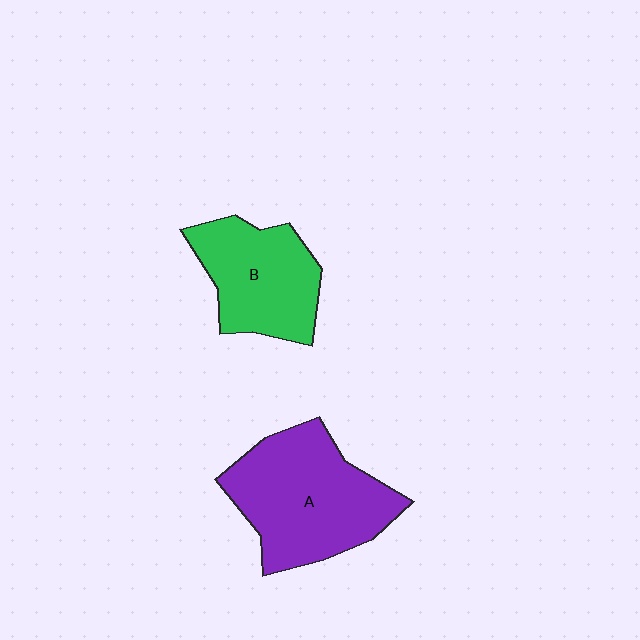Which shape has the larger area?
Shape A (purple).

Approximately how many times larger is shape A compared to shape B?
Approximately 1.4 times.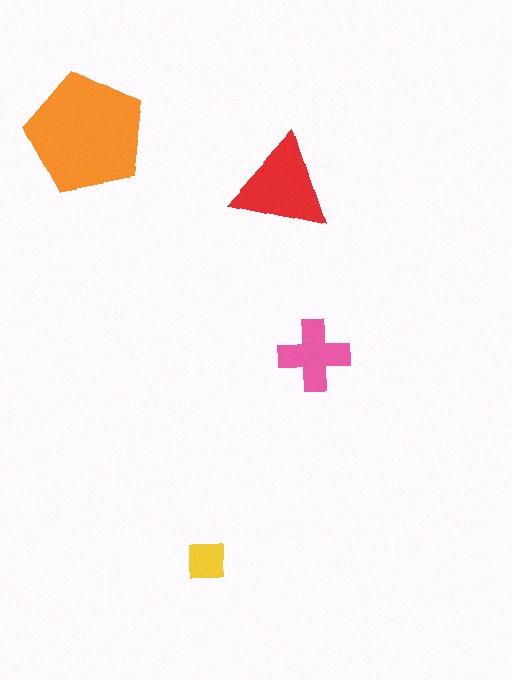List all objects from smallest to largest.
The yellow square, the pink cross, the red triangle, the orange pentagon.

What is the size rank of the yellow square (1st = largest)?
4th.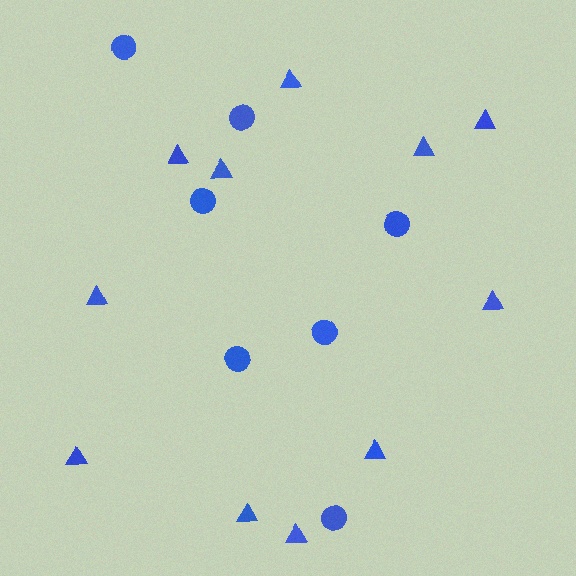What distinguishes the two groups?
There are 2 groups: one group of circles (7) and one group of triangles (11).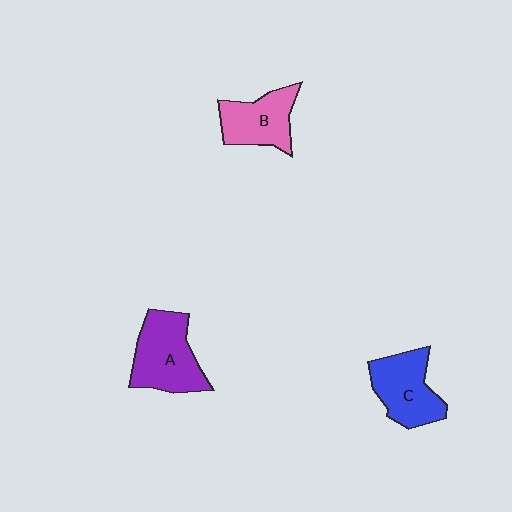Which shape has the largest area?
Shape A (purple).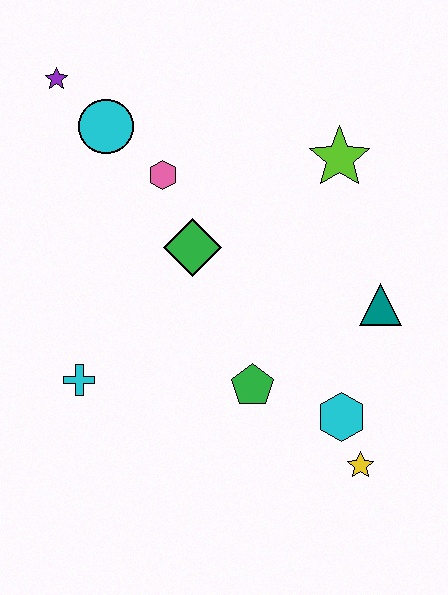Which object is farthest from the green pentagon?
The purple star is farthest from the green pentagon.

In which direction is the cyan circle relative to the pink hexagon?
The cyan circle is to the left of the pink hexagon.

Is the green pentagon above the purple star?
No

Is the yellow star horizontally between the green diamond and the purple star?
No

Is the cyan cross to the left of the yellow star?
Yes